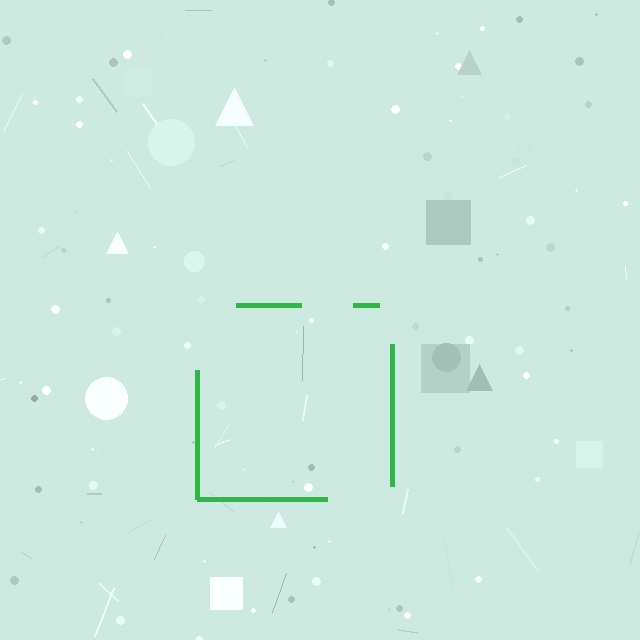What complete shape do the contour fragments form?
The contour fragments form a square.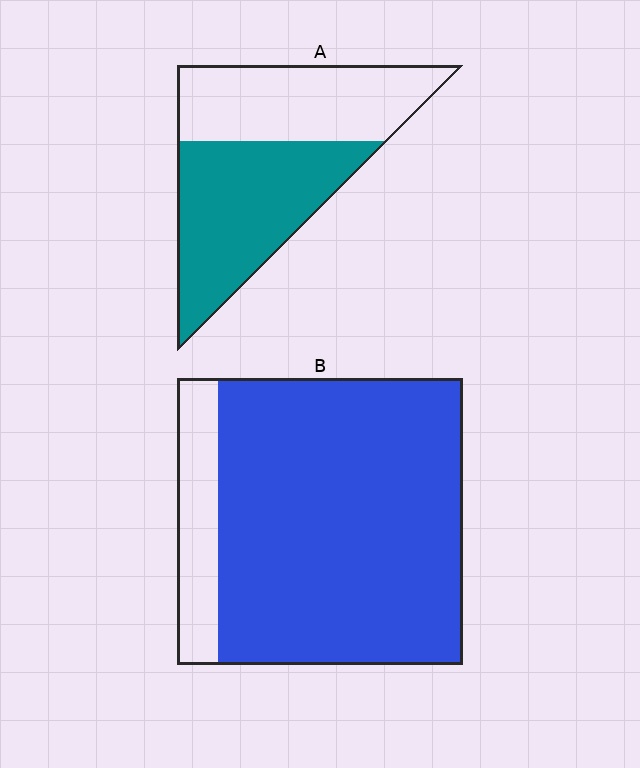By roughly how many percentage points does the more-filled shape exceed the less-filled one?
By roughly 30 percentage points (B over A).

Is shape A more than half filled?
Roughly half.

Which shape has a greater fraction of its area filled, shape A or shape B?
Shape B.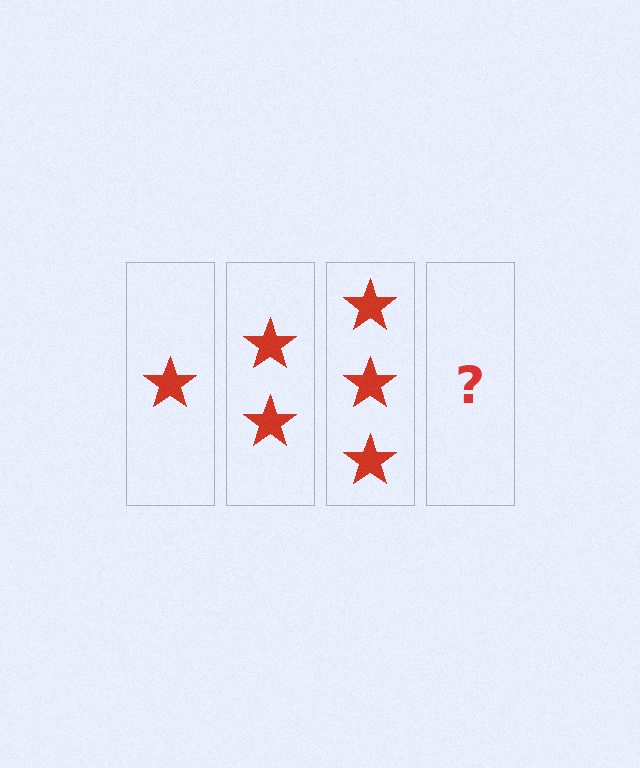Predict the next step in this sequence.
The next step is 4 stars.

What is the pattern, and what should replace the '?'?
The pattern is that each step adds one more star. The '?' should be 4 stars.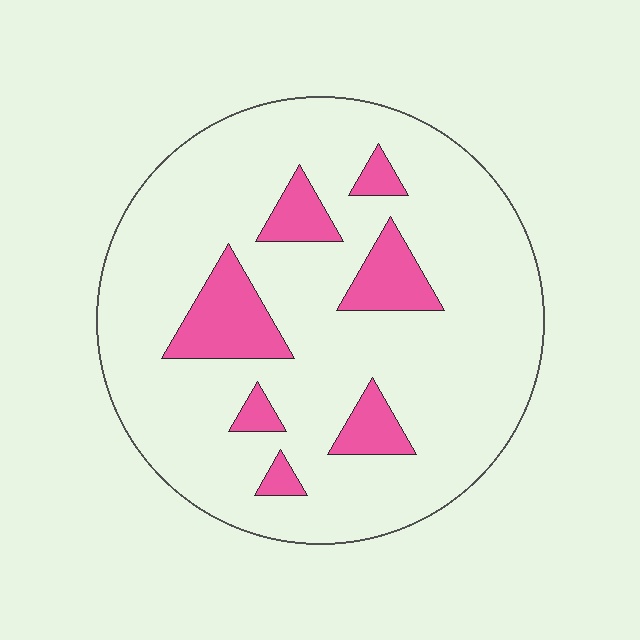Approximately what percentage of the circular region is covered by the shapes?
Approximately 15%.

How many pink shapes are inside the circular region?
7.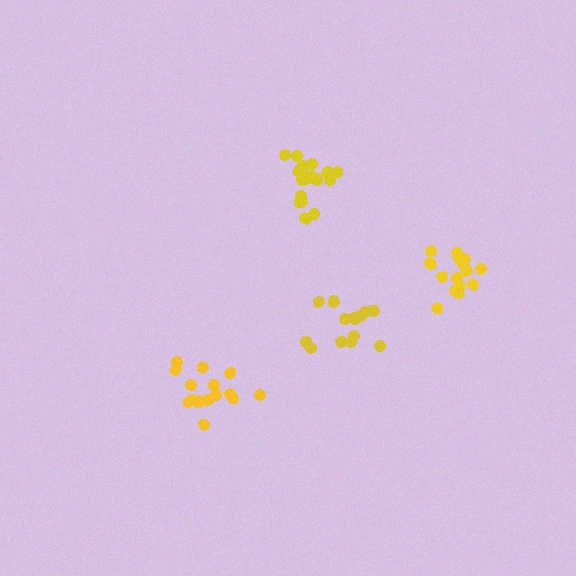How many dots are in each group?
Group 1: 18 dots, Group 2: 14 dots, Group 3: 15 dots, Group 4: 16 dots (63 total).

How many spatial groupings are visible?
There are 4 spatial groupings.